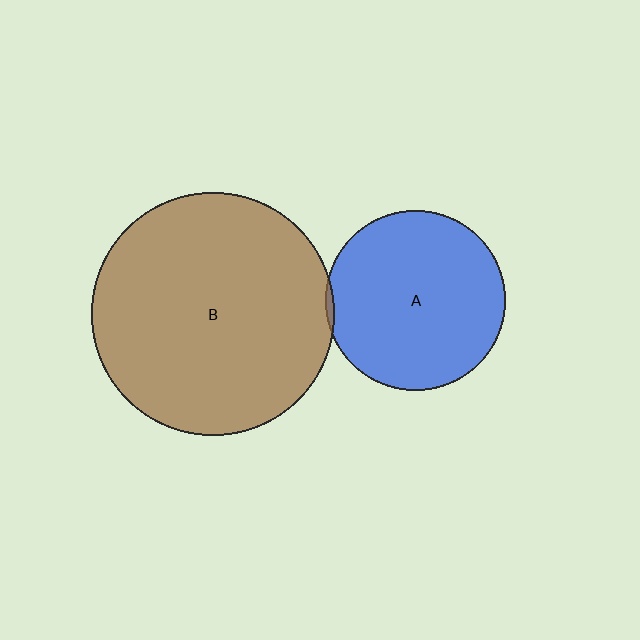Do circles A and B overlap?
Yes.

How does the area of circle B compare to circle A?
Approximately 1.8 times.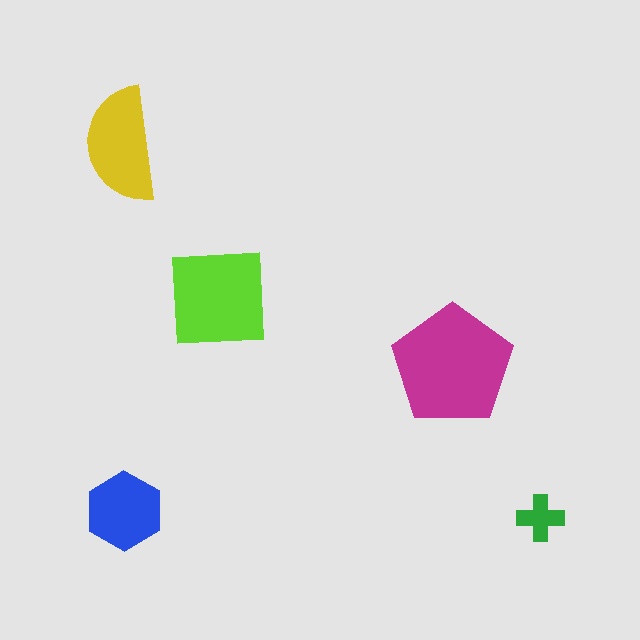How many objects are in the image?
There are 5 objects in the image.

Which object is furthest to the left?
The yellow semicircle is leftmost.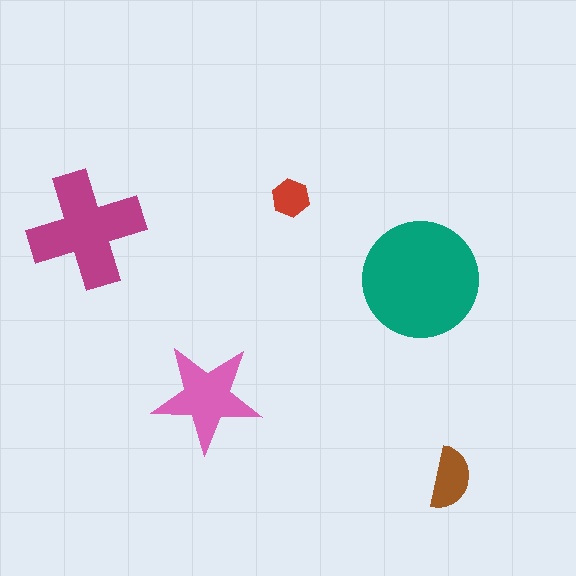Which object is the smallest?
The red hexagon.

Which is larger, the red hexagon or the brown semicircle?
The brown semicircle.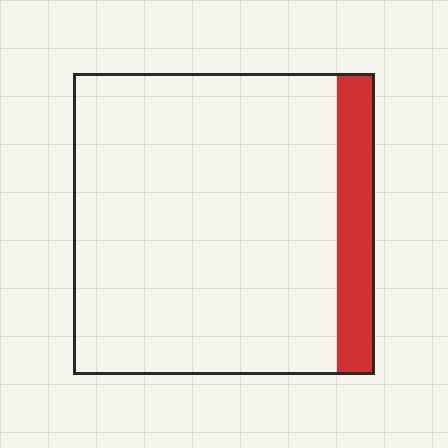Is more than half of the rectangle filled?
No.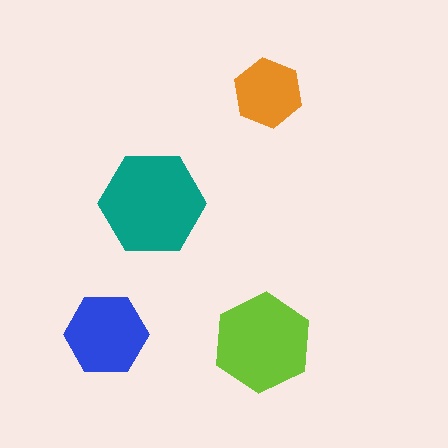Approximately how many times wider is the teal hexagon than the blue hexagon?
About 1.5 times wider.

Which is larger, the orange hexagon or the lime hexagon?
The lime one.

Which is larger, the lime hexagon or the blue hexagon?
The lime one.